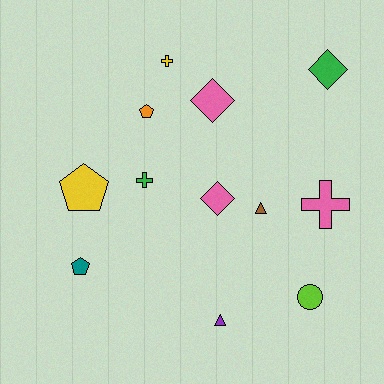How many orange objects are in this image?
There is 1 orange object.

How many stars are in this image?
There are no stars.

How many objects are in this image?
There are 12 objects.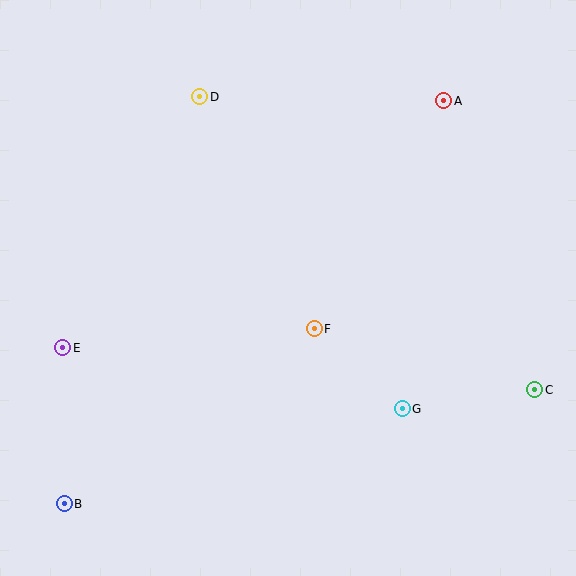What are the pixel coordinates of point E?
Point E is at (63, 348).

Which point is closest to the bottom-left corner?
Point B is closest to the bottom-left corner.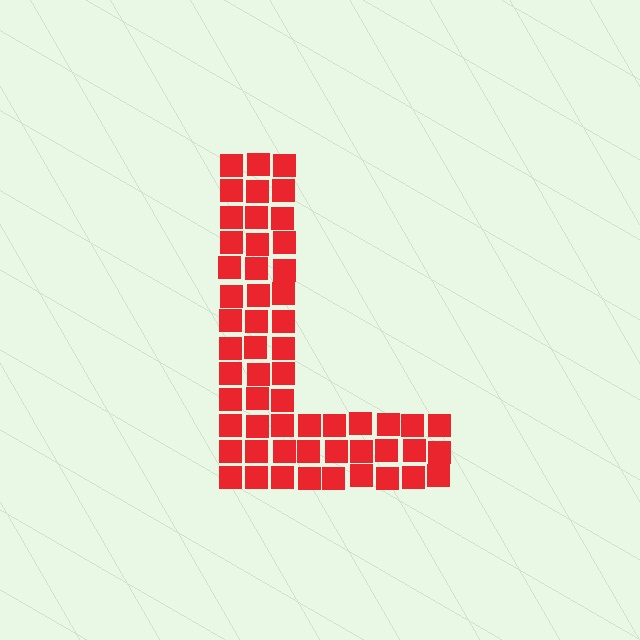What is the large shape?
The large shape is the letter L.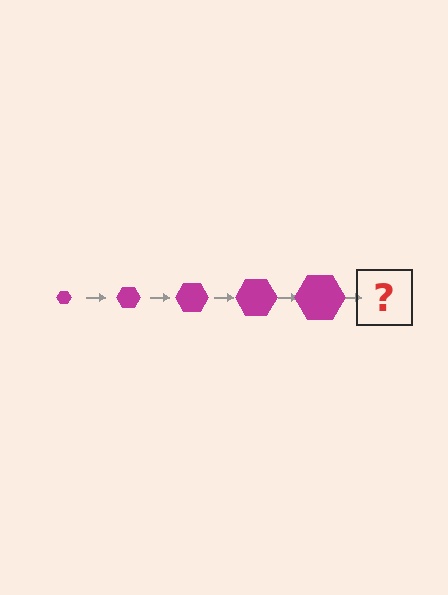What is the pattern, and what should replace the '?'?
The pattern is that the hexagon gets progressively larger each step. The '?' should be a magenta hexagon, larger than the previous one.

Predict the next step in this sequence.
The next step is a magenta hexagon, larger than the previous one.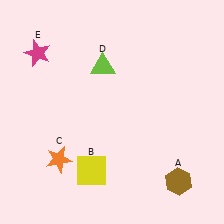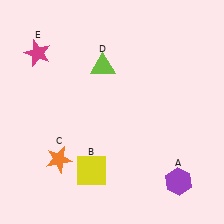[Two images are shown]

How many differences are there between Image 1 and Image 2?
There is 1 difference between the two images.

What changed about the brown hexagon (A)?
In Image 1, A is brown. In Image 2, it changed to purple.